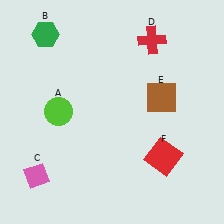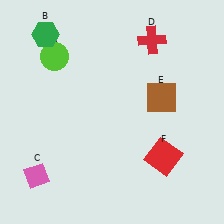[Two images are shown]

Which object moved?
The lime circle (A) moved up.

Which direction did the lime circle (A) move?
The lime circle (A) moved up.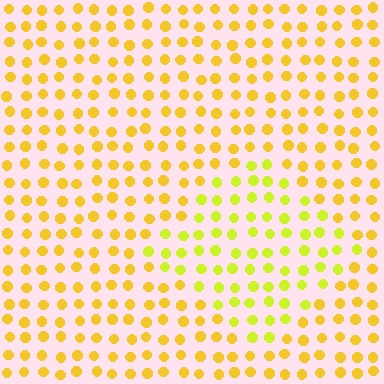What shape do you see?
I see a diamond.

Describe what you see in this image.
The image is filled with small yellow elements in a uniform arrangement. A diamond-shaped region is visible where the elements are tinted to a slightly different hue, forming a subtle color boundary.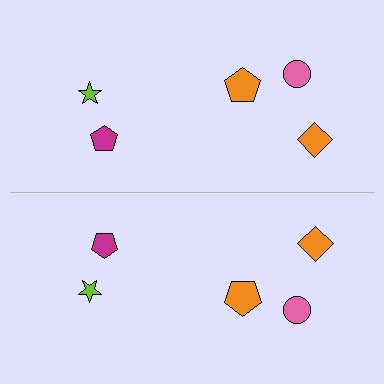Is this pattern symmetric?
Yes, this pattern has bilateral (reflection) symmetry.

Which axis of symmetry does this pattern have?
The pattern has a horizontal axis of symmetry running through the center of the image.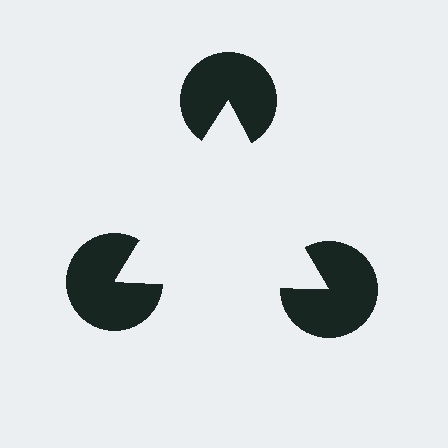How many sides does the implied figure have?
3 sides.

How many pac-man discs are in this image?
There are 3 — one at each vertex of the illusory triangle.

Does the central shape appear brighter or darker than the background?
It typically appears slightly brighter than the background, even though no actual brightness change is drawn.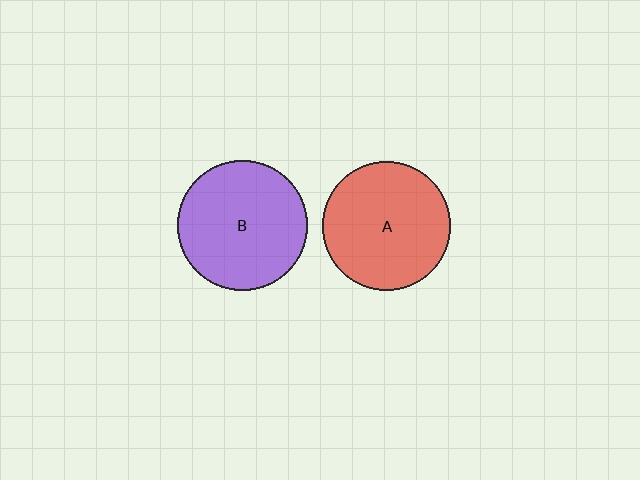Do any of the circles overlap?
No, none of the circles overlap.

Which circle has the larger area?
Circle B (purple).